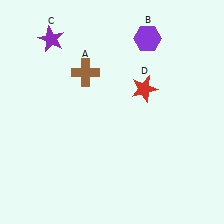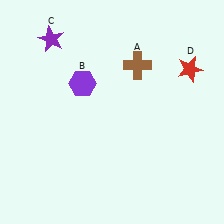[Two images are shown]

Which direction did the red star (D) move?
The red star (D) moved right.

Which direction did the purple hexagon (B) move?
The purple hexagon (B) moved left.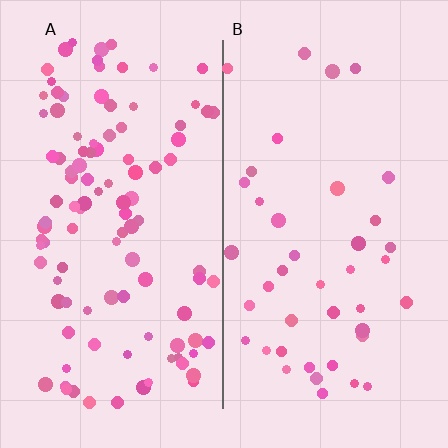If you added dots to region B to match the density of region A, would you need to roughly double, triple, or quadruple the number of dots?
Approximately triple.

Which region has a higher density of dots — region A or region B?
A (the left).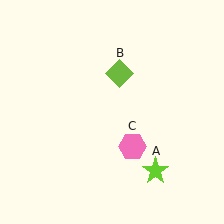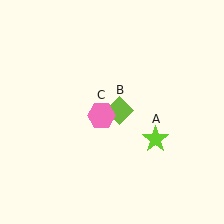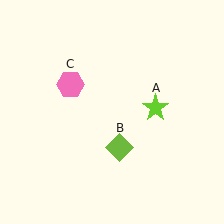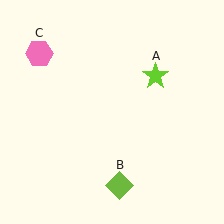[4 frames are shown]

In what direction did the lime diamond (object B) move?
The lime diamond (object B) moved down.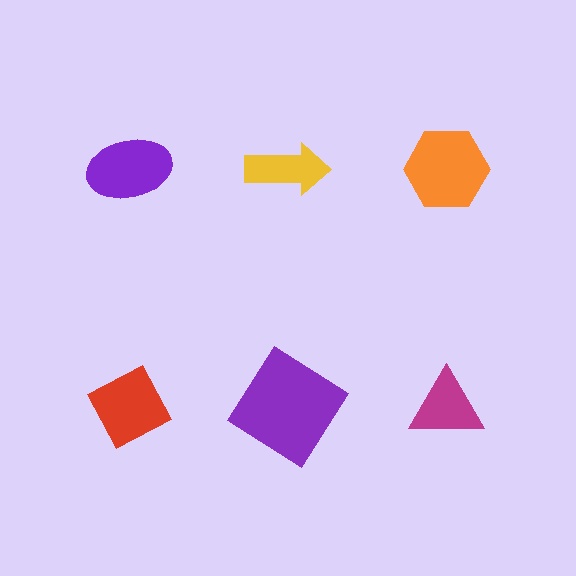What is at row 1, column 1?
A purple ellipse.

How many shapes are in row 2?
3 shapes.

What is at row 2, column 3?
A magenta triangle.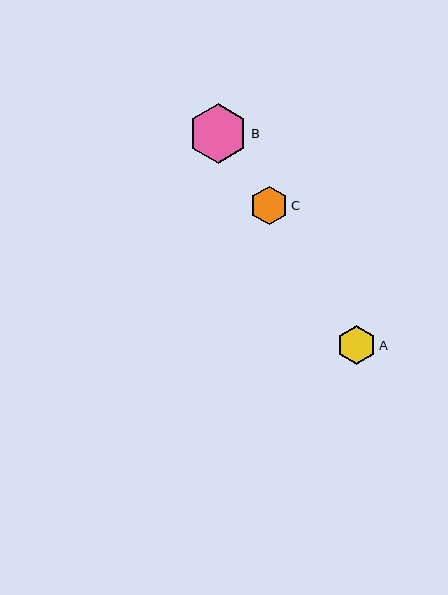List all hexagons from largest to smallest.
From largest to smallest: B, A, C.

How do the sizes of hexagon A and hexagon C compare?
Hexagon A and hexagon C are approximately the same size.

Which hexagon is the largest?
Hexagon B is the largest with a size of approximately 60 pixels.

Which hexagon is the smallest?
Hexagon C is the smallest with a size of approximately 38 pixels.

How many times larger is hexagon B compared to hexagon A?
Hexagon B is approximately 1.5 times the size of hexagon A.